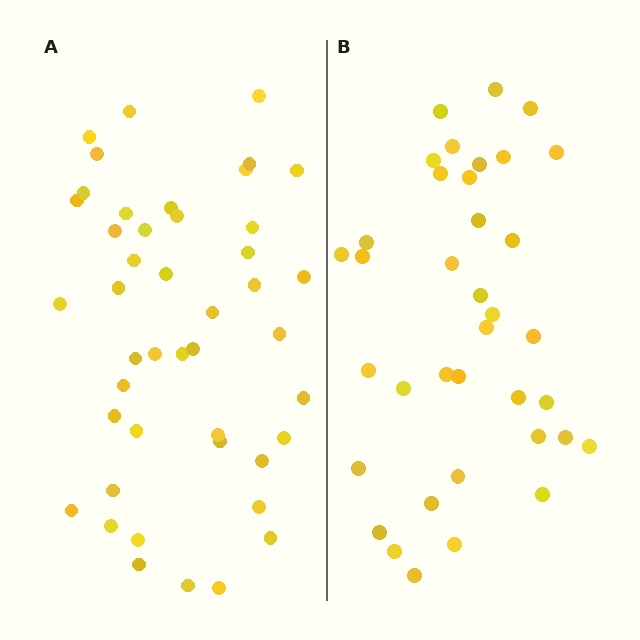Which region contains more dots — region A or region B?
Region A (the left region) has more dots.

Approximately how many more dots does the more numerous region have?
Region A has roughly 8 or so more dots than region B.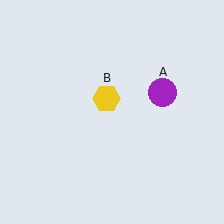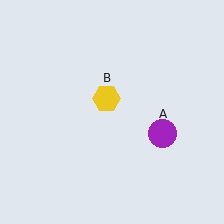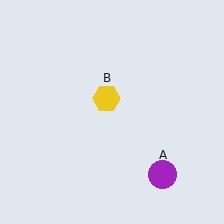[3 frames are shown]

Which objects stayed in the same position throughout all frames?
Yellow hexagon (object B) remained stationary.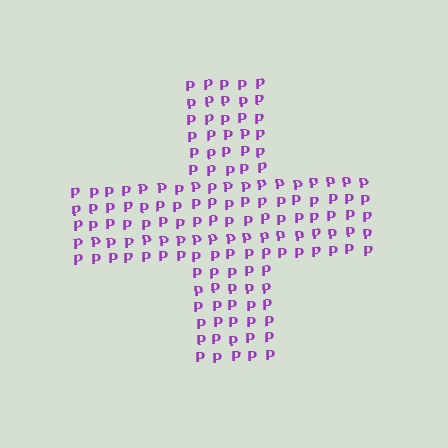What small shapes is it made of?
It is made of small letter P's.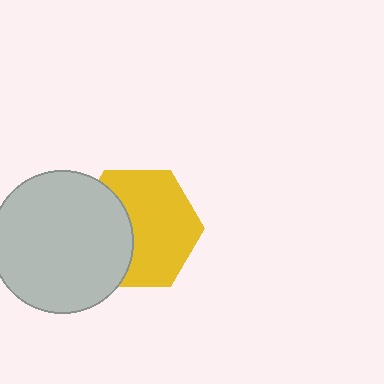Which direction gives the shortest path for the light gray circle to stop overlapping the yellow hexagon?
Moving left gives the shortest separation.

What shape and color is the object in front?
The object in front is a light gray circle.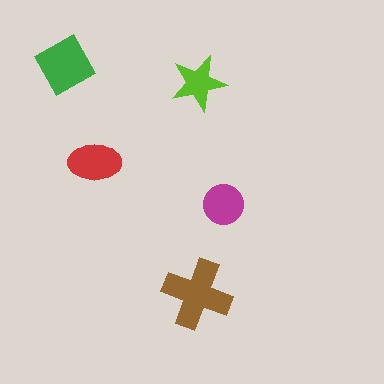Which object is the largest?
The brown cross.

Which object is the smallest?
The lime star.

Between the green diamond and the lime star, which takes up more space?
The green diamond.